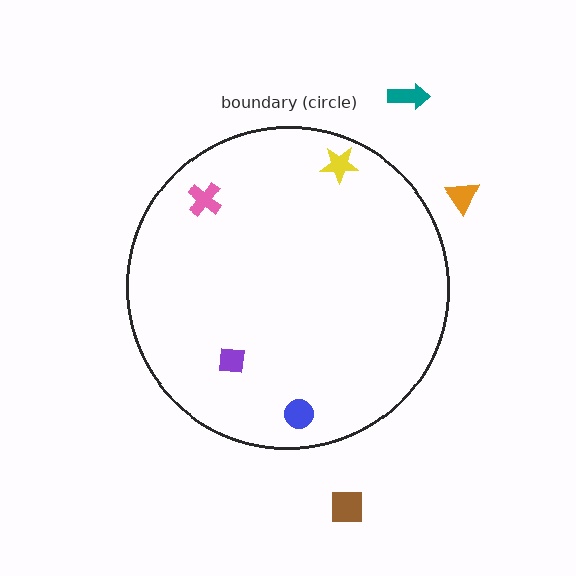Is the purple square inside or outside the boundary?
Inside.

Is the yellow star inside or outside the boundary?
Inside.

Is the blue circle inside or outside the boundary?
Inside.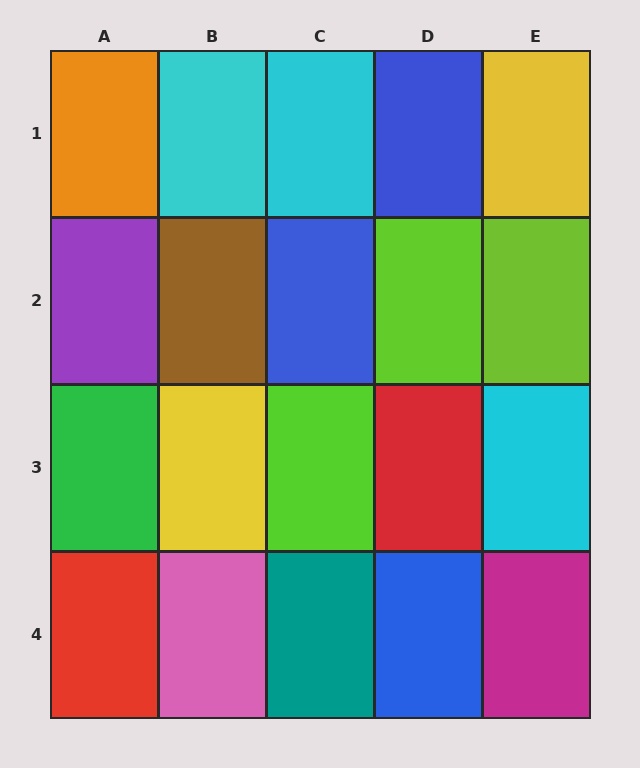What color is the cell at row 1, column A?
Orange.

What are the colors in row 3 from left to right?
Green, yellow, lime, red, cyan.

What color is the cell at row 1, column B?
Cyan.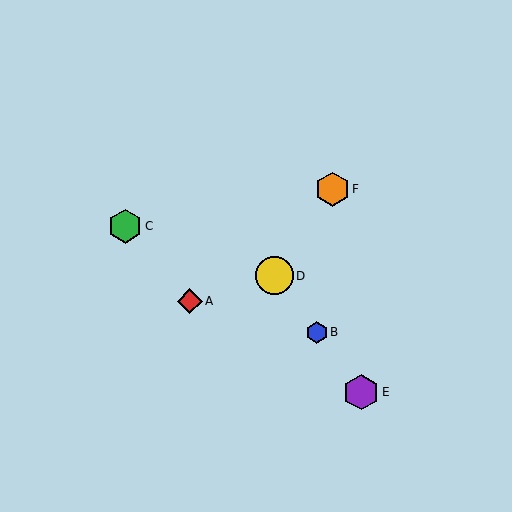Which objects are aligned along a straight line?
Objects B, D, E are aligned along a straight line.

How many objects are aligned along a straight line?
3 objects (B, D, E) are aligned along a straight line.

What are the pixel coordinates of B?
Object B is at (317, 332).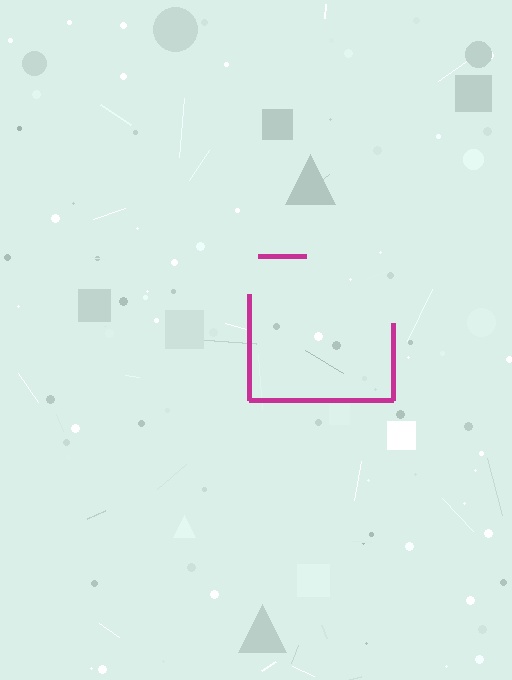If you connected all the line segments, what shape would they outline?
They would outline a square.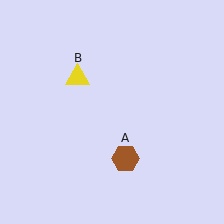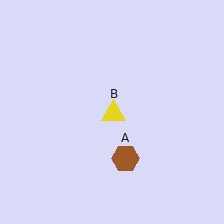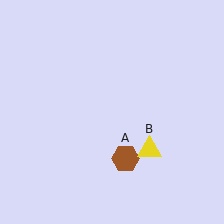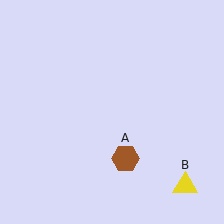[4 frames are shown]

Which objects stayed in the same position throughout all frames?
Brown hexagon (object A) remained stationary.